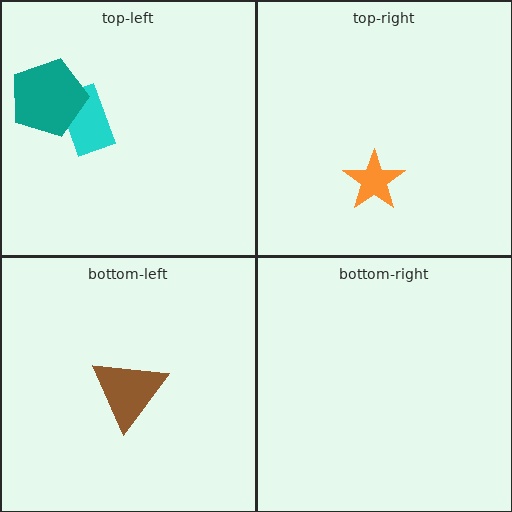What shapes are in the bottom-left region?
The brown triangle.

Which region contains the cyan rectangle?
The top-left region.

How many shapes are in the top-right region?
1.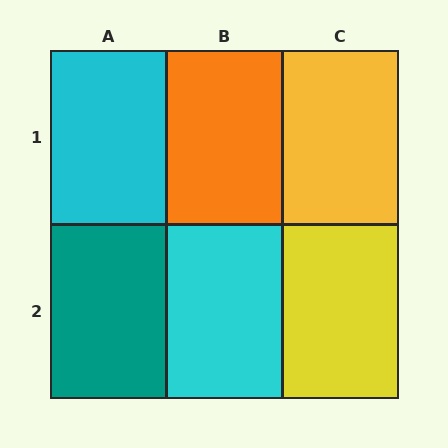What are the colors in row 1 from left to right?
Cyan, orange, yellow.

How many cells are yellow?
2 cells are yellow.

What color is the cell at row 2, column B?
Cyan.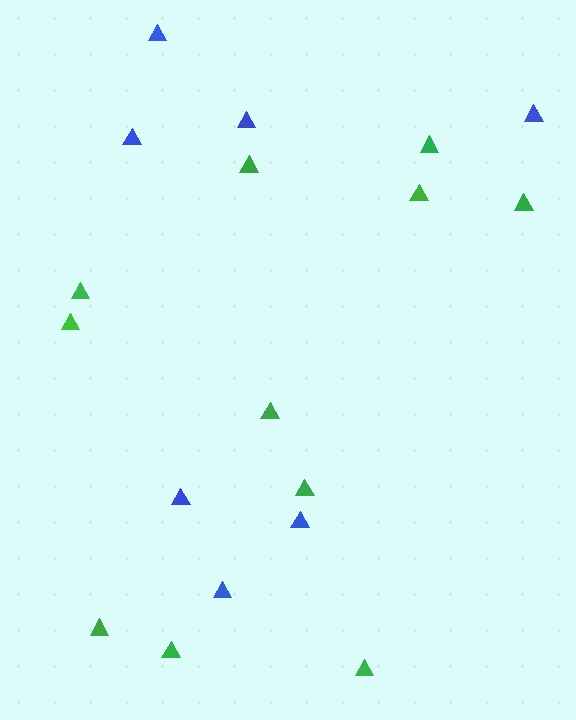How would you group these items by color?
There are 2 groups: one group of blue triangles (7) and one group of green triangles (11).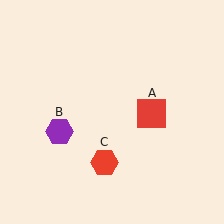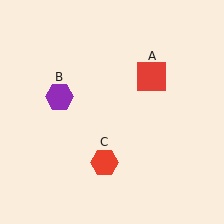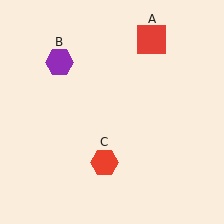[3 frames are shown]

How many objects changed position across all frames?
2 objects changed position: red square (object A), purple hexagon (object B).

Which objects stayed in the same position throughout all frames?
Red hexagon (object C) remained stationary.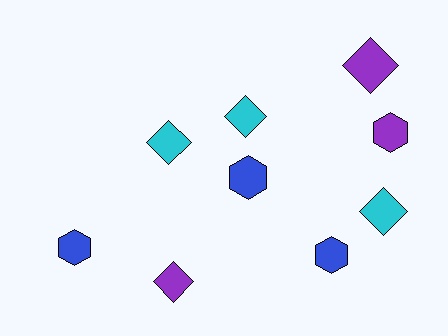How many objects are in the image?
There are 9 objects.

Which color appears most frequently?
Cyan, with 3 objects.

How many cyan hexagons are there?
There are no cyan hexagons.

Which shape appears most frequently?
Diamond, with 5 objects.